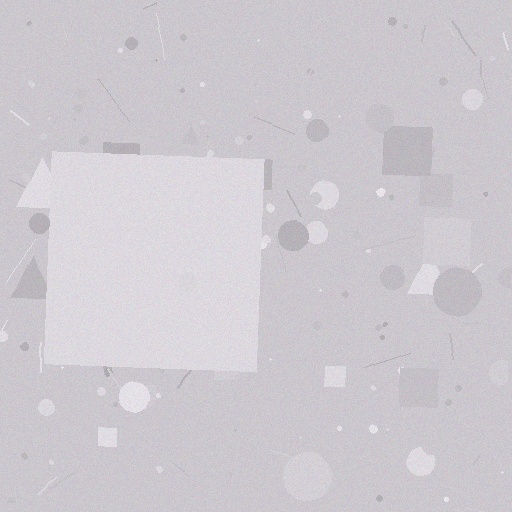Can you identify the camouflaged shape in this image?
The camouflaged shape is a square.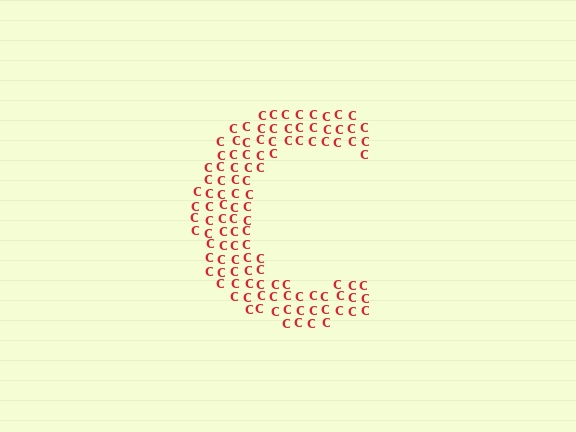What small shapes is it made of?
It is made of small letter C's.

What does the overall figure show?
The overall figure shows the letter C.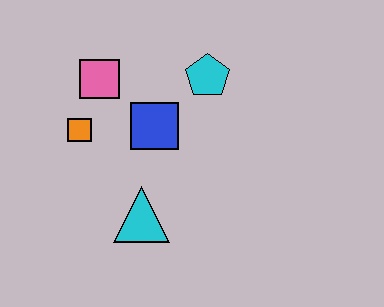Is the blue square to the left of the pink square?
No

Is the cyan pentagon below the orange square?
No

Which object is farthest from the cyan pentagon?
The cyan triangle is farthest from the cyan pentagon.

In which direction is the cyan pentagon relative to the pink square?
The cyan pentagon is to the right of the pink square.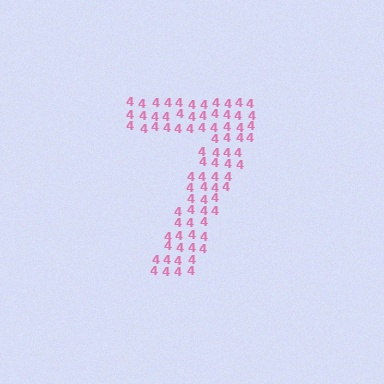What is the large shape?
The large shape is the digit 7.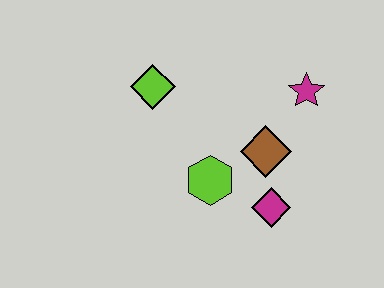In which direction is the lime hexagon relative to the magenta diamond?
The lime hexagon is to the left of the magenta diamond.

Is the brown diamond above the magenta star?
No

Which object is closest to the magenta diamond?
The brown diamond is closest to the magenta diamond.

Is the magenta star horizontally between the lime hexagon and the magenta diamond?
No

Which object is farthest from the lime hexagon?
The magenta star is farthest from the lime hexagon.